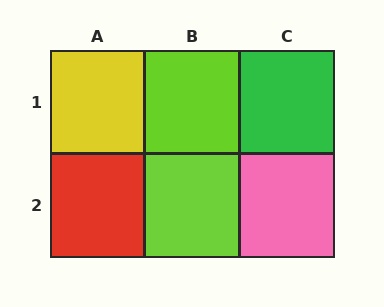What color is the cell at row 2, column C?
Pink.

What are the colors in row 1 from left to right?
Yellow, lime, green.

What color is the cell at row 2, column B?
Lime.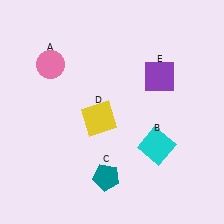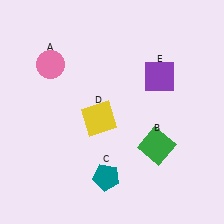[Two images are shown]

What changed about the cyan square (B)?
In Image 1, B is cyan. In Image 2, it changed to green.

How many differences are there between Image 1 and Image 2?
There is 1 difference between the two images.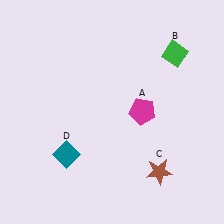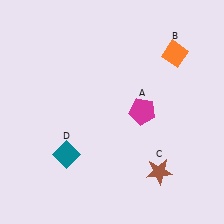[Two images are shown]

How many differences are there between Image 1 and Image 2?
There is 1 difference between the two images.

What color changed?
The diamond (B) changed from green in Image 1 to orange in Image 2.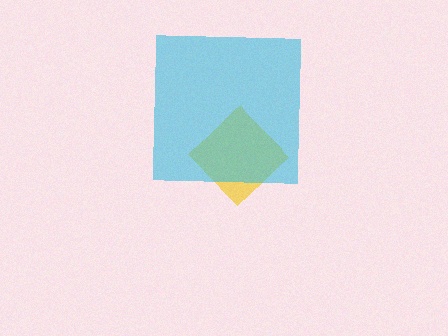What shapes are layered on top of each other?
The layered shapes are: a yellow diamond, a cyan square.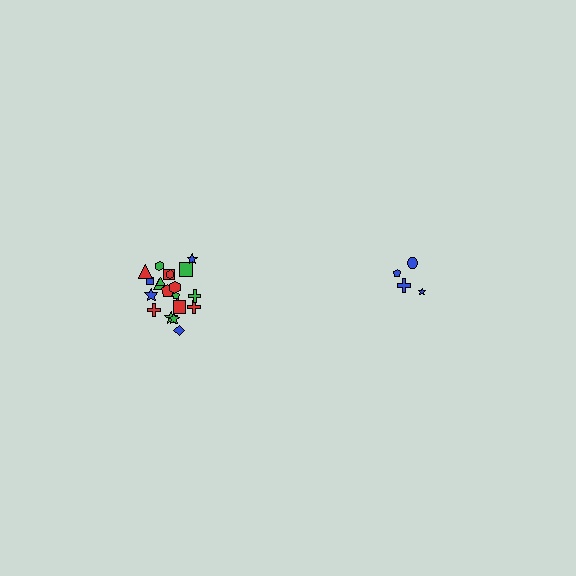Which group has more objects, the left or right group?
The left group.